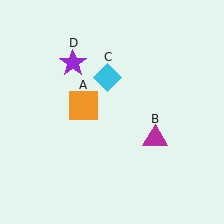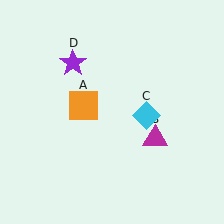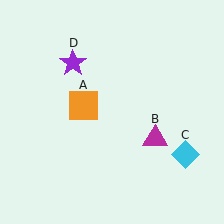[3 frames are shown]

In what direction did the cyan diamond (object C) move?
The cyan diamond (object C) moved down and to the right.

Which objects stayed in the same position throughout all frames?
Orange square (object A) and magenta triangle (object B) and purple star (object D) remained stationary.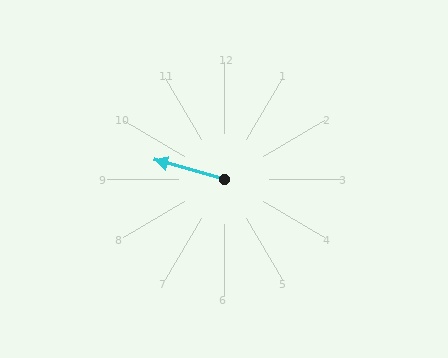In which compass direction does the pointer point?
West.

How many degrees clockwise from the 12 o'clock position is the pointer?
Approximately 285 degrees.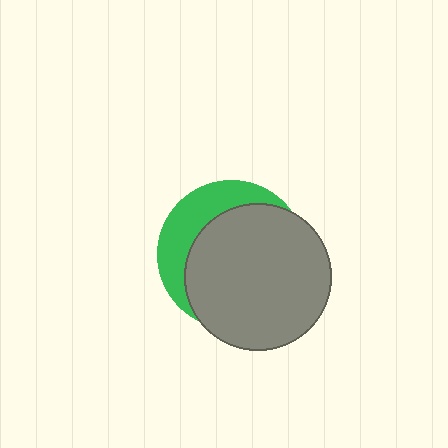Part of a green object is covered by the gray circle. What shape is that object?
It is a circle.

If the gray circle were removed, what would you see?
You would see the complete green circle.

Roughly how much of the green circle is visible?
A small part of it is visible (roughly 30%).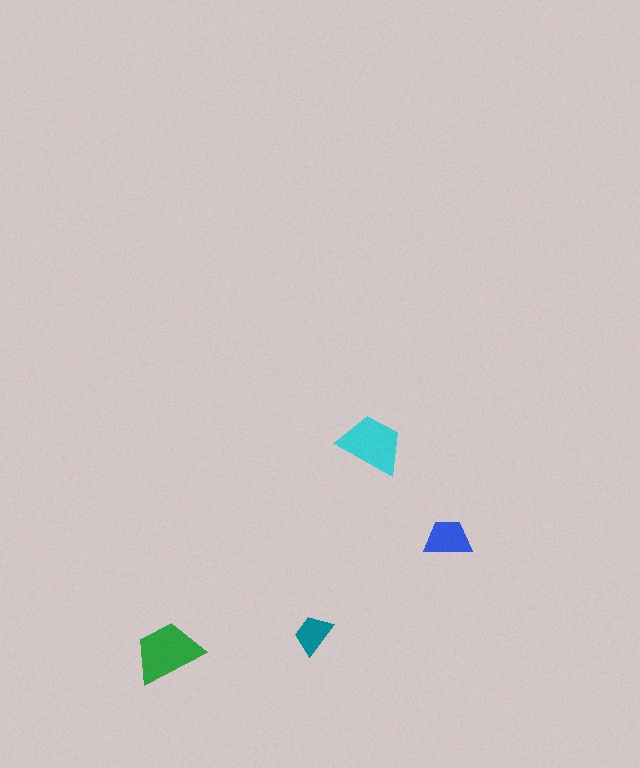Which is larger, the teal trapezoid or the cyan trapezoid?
The cyan one.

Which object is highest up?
The cyan trapezoid is topmost.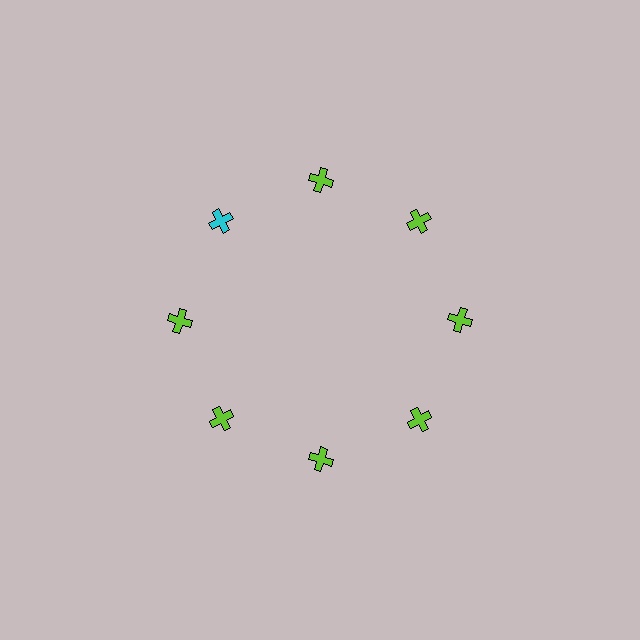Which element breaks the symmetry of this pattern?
The cyan cross at roughly the 10 o'clock position breaks the symmetry. All other shapes are lime crosses.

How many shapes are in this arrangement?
There are 8 shapes arranged in a ring pattern.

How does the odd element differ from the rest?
It has a different color: cyan instead of lime.